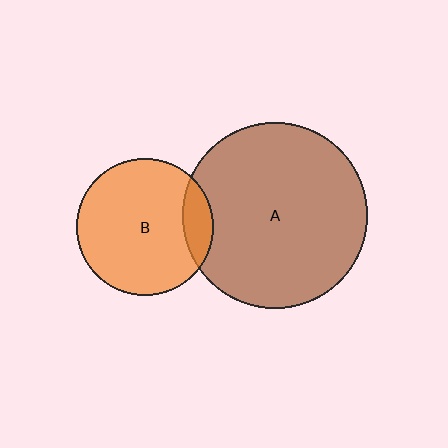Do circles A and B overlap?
Yes.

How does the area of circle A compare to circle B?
Approximately 1.8 times.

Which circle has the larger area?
Circle A (brown).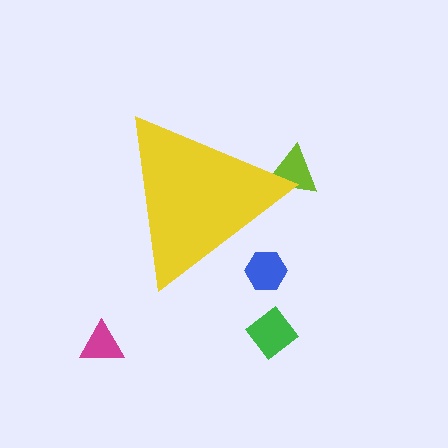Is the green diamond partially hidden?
No, the green diamond is fully visible.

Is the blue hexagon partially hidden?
Yes, the blue hexagon is partially hidden behind the yellow triangle.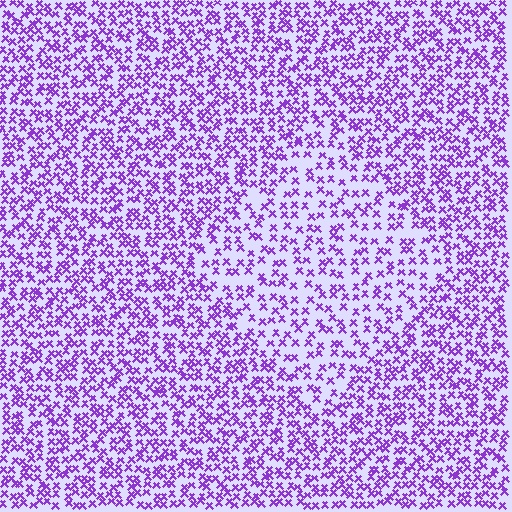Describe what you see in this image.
The image contains small purple elements arranged at two different densities. A diamond-shaped region is visible where the elements are less densely packed than the surrounding area.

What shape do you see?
I see a diamond.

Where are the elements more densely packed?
The elements are more densely packed outside the diamond boundary.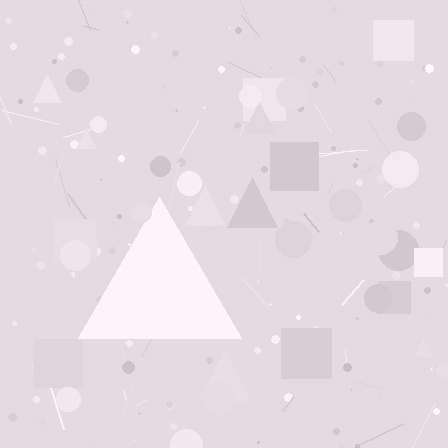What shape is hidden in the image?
A triangle is hidden in the image.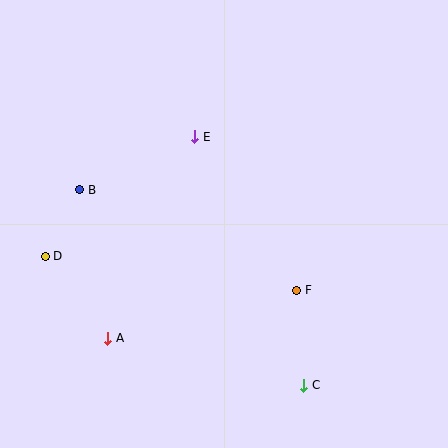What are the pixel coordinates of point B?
Point B is at (80, 190).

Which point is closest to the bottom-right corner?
Point C is closest to the bottom-right corner.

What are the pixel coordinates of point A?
Point A is at (108, 338).